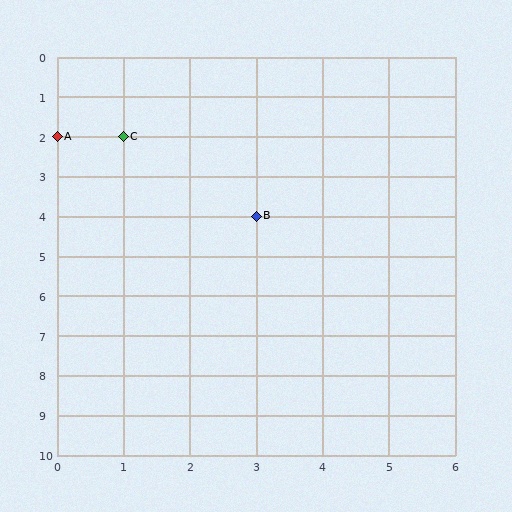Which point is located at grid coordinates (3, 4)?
Point B is at (3, 4).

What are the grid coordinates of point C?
Point C is at grid coordinates (1, 2).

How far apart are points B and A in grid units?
Points B and A are 3 columns and 2 rows apart (about 3.6 grid units diagonally).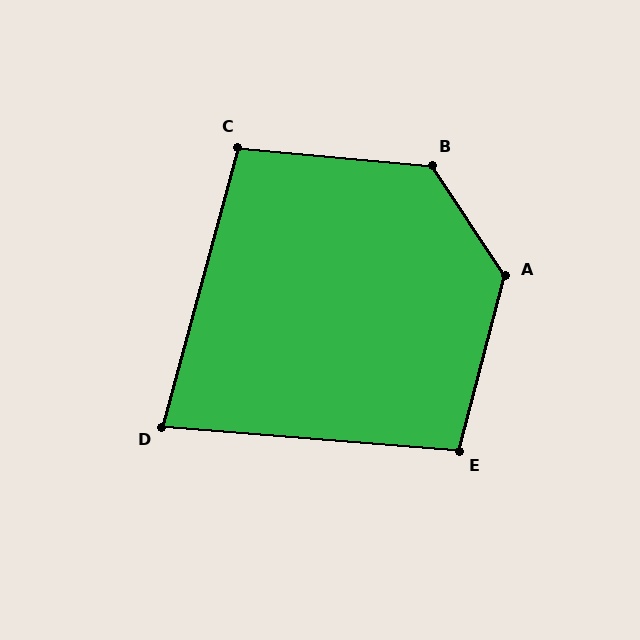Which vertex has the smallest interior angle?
D, at approximately 79 degrees.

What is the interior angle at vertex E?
Approximately 100 degrees (obtuse).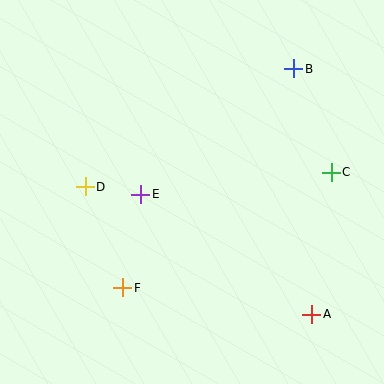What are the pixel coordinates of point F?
Point F is at (123, 288).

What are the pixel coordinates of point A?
Point A is at (312, 314).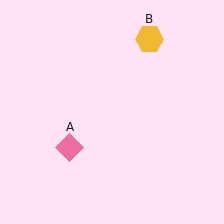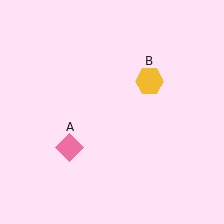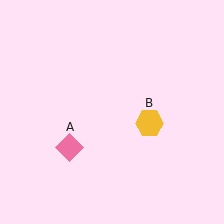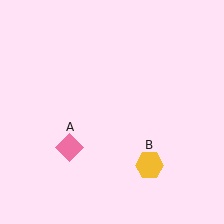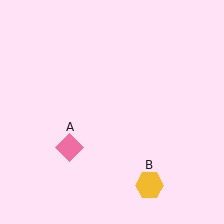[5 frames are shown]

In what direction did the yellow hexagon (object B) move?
The yellow hexagon (object B) moved down.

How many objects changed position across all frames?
1 object changed position: yellow hexagon (object B).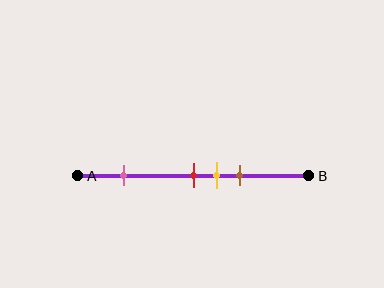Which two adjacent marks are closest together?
The red and yellow marks are the closest adjacent pair.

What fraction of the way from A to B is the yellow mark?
The yellow mark is approximately 60% (0.6) of the way from A to B.